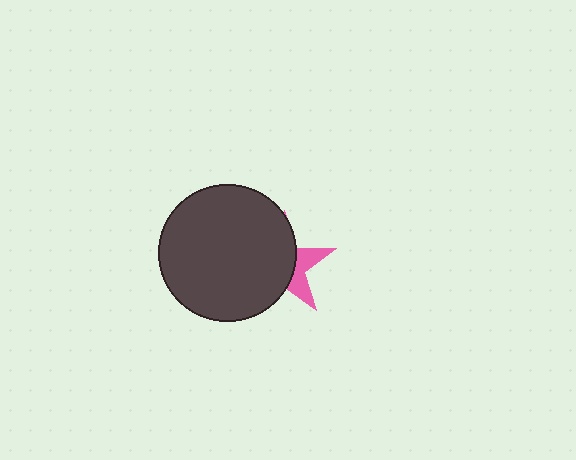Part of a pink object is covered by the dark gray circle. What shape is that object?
It is a star.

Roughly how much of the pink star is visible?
A small part of it is visible (roughly 32%).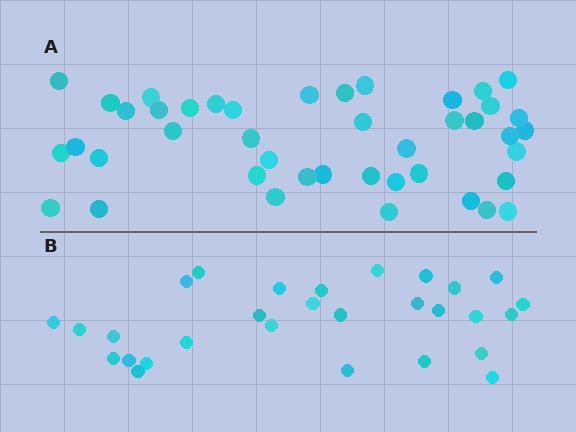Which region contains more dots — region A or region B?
Region A (the top region) has more dots.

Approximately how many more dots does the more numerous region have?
Region A has approximately 15 more dots than region B.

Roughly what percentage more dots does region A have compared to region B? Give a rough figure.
About 50% more.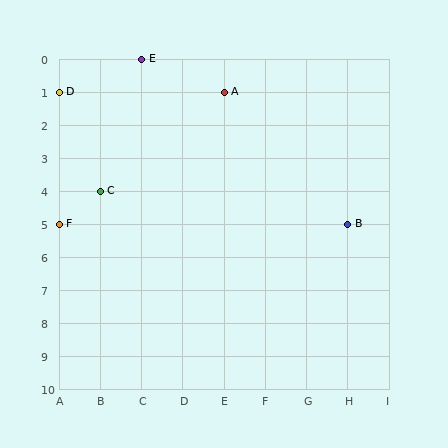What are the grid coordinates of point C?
Point C is at grid coordinates (B, 4).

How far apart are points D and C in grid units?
Points D and C are 1 column and 3 rows apart (about 3.2 grid units diagonally).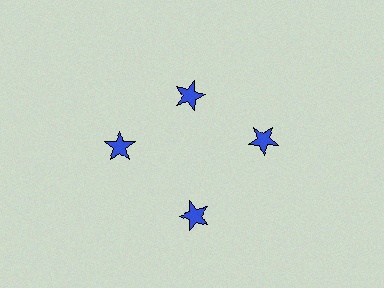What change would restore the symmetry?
The symmetry would be restored by moving it outward, back onto the ring so that all 4 stars sit at equal angles and equal distance from the center.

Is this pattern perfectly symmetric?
No. The 4 blue stars are arranged in a ring, but one element near the 12 o'clock position is pulled inward toward the center, breaking the 4-fold rotational symmetry.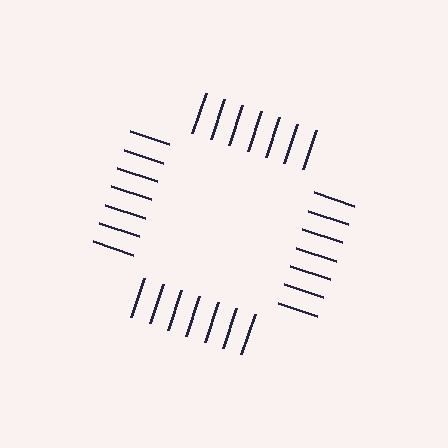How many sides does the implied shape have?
4 sides — the line-ends trace a square.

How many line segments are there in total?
28 — 7 along each of the 4 edges.